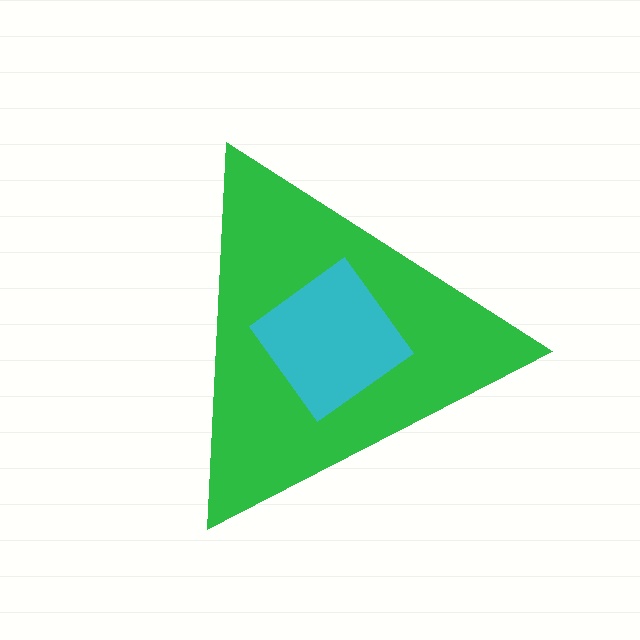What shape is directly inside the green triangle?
The cyan diamond.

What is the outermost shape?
The green triangle.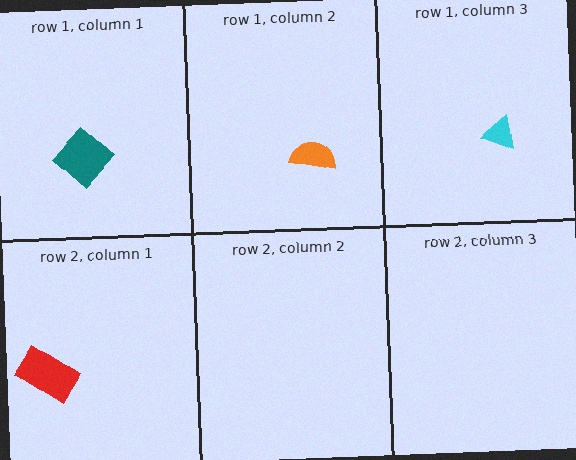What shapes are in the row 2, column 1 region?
The red rectangle.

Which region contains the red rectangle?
The row 2, column 1 region.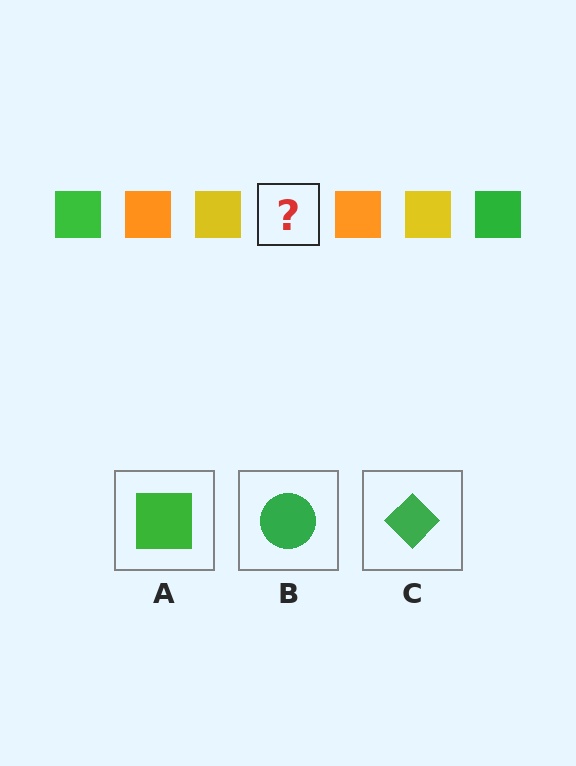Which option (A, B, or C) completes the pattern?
A.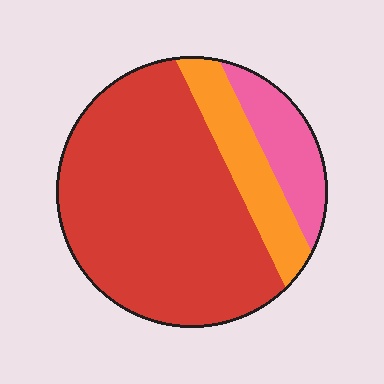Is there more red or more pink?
Red.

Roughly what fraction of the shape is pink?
Pink takes up about one eighth (1/8) of the shape.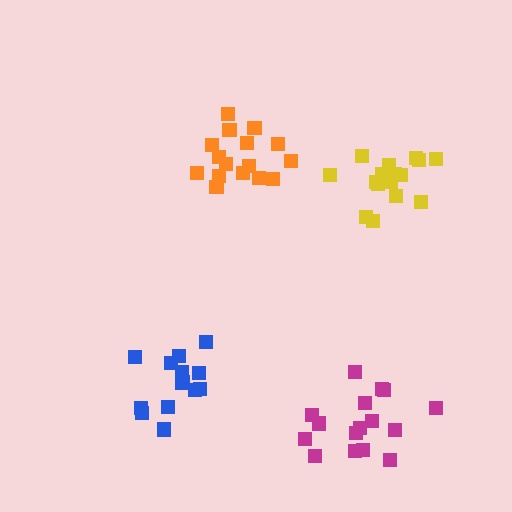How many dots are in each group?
Group 1: 16 dots, Group 2: 16 dots, Group 3: 13 dots, Group 4: 16 dots (61 total).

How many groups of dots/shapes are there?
There are 4 groups.